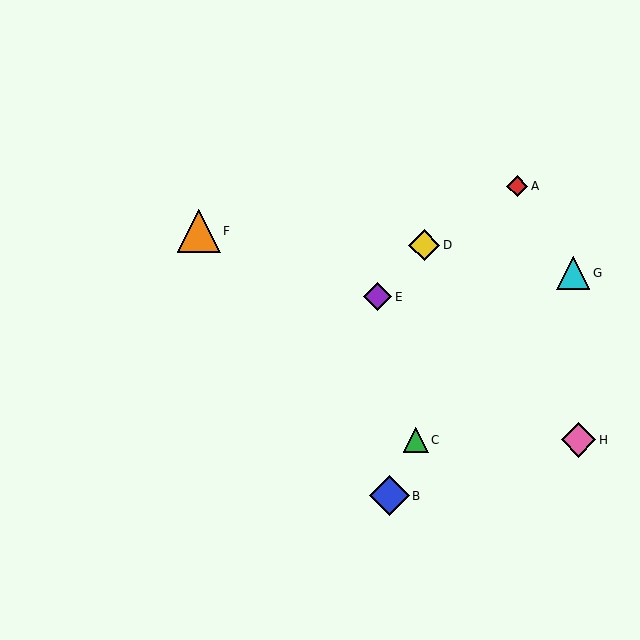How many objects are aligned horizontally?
2 objects (C, H) are aligned horizontally.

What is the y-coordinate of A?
Object A is at y≈186.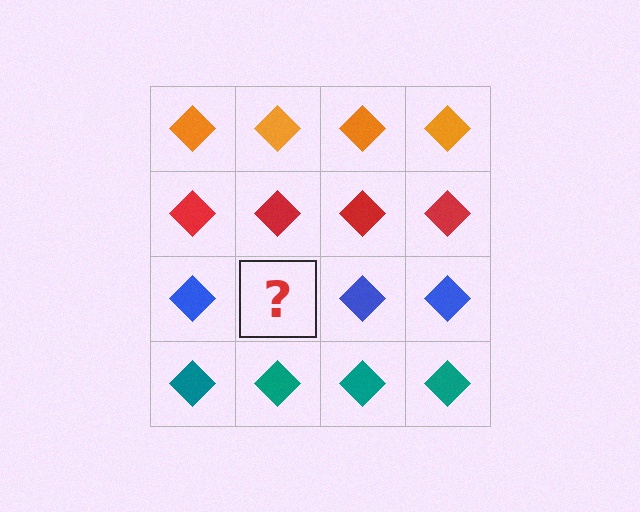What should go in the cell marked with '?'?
The missing cell should contain a blue diamond.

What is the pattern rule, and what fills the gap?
The rule is that each row has a consistent color. The gap should be filled with a blue diamond.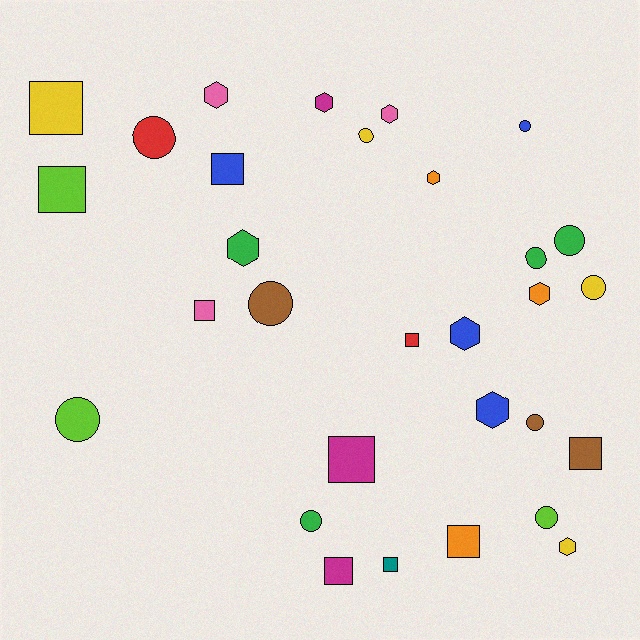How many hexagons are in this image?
There are 9 hexagons.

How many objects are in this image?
There are 30 objects.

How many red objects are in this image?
There are 2 red objects.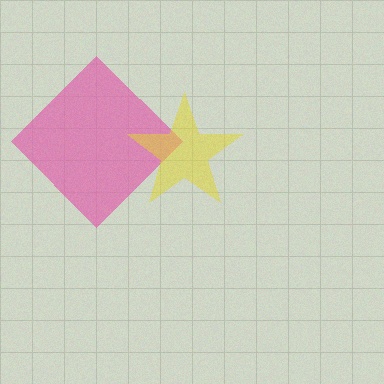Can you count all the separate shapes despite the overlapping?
Yes, there are 2 separate shapes.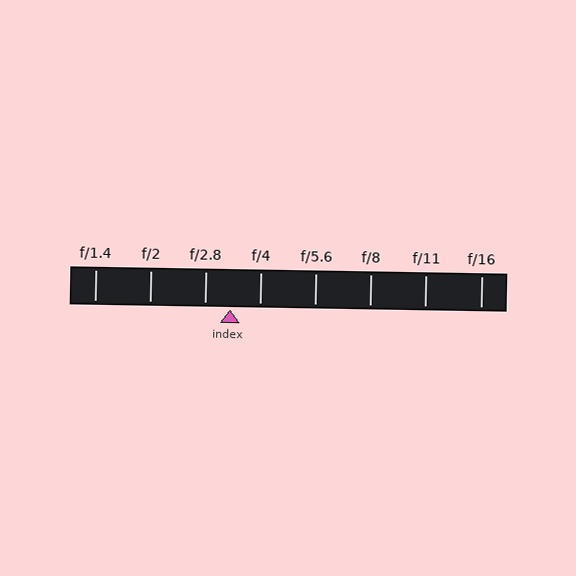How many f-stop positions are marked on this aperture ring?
There are 8 f-stop positions marked.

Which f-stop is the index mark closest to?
The index mark is closest to f/2.8.